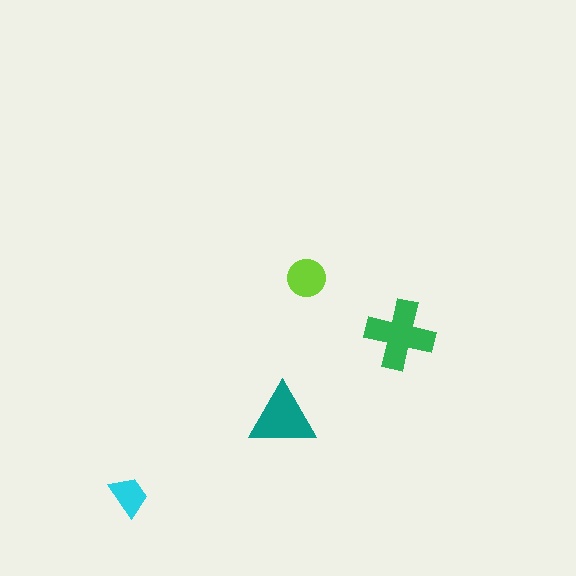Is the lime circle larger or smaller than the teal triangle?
Smaller.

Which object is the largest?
The green cross.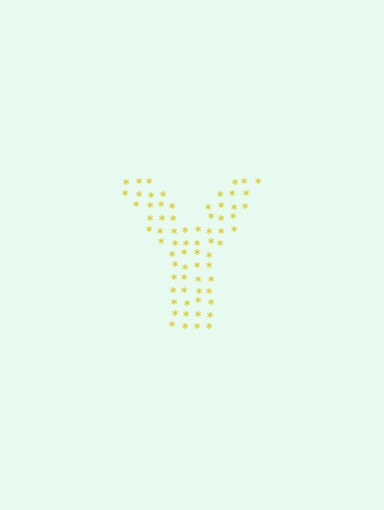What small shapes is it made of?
It is made of small asterisks.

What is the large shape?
The large shape is the letter Y.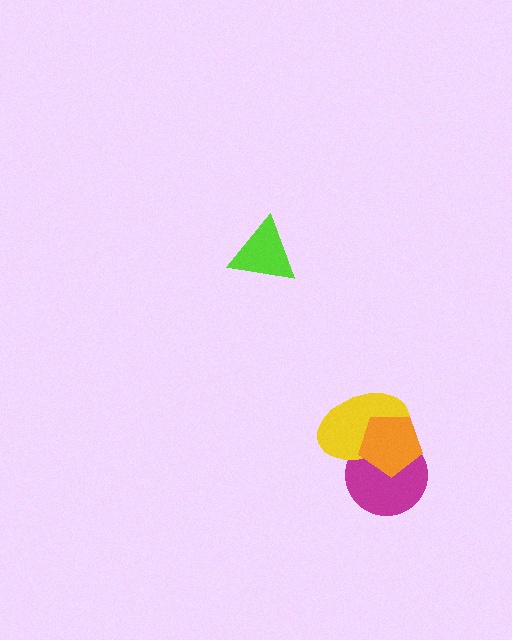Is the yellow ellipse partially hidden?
Yes, it is partially covered by another shape.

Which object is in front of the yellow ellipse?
The orange pentagon is in front of the yellow ellipse.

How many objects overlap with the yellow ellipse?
2 objects overlap with the yellow ellipse.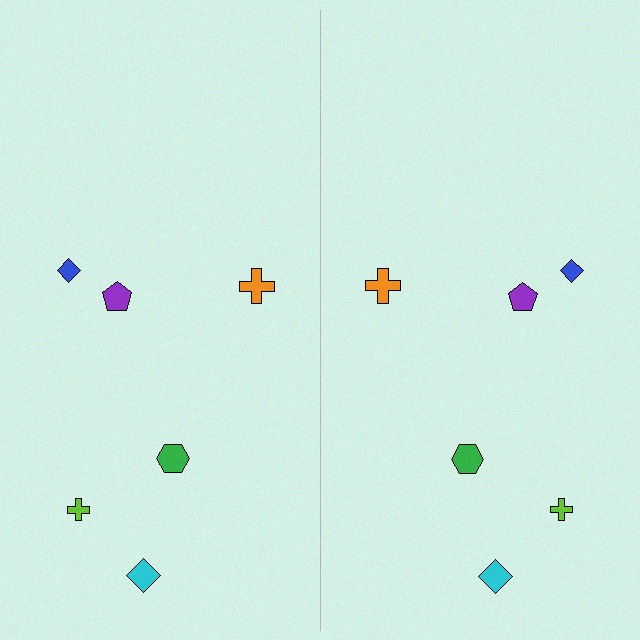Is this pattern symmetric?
Yes, this pattern has bilateral (reflection) symmetry.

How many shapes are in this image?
There are 12 shapes in this image.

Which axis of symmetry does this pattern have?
The pattern has a vertical axis of symmetry running through the center of the image.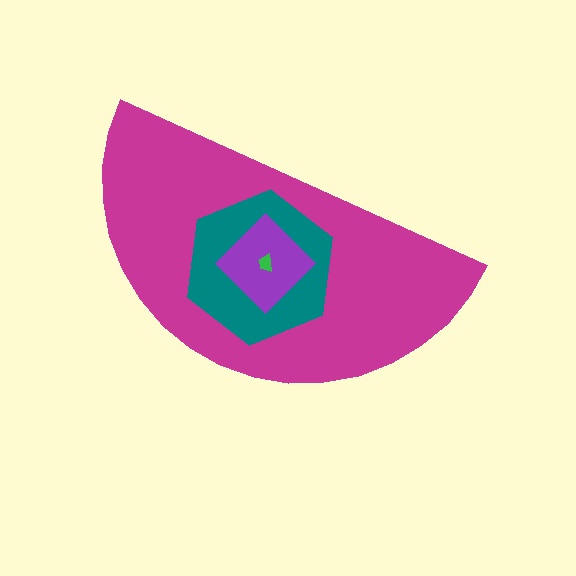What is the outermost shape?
The magenta semicircle.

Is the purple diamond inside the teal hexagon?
Yes.